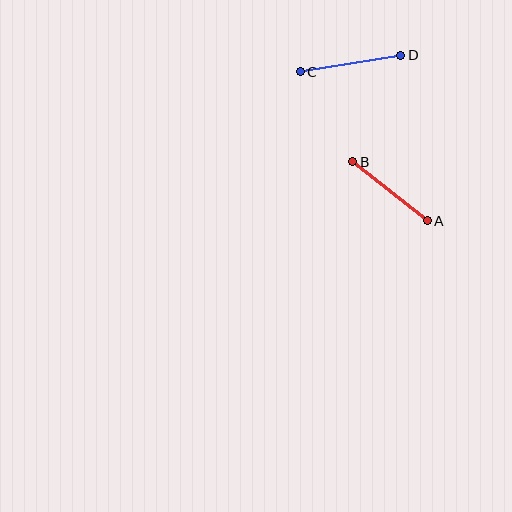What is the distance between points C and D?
The distance is approximately 102 pixels.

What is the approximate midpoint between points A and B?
The midpoint is at approximately (390, 191) pixels.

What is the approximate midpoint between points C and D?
The midpoint is at approximately (350, 64) pixels.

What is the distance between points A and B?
The distance is approximately 95 pixels.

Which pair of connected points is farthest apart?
Points C and D are farthest apart.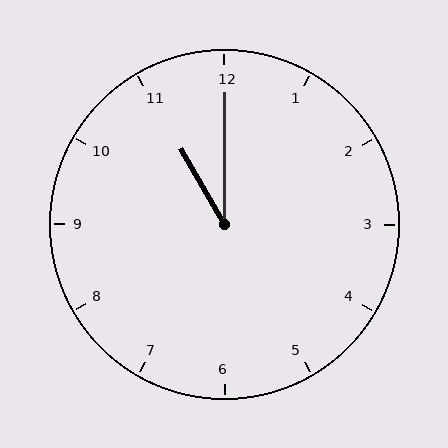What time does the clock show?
11:00.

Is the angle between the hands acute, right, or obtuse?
It is acute.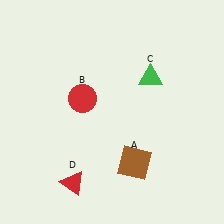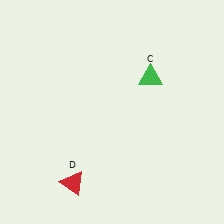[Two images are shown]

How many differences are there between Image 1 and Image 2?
There are 2 differences between the two images.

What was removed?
The red circle (B), the brown square (A) were removed in Image 2.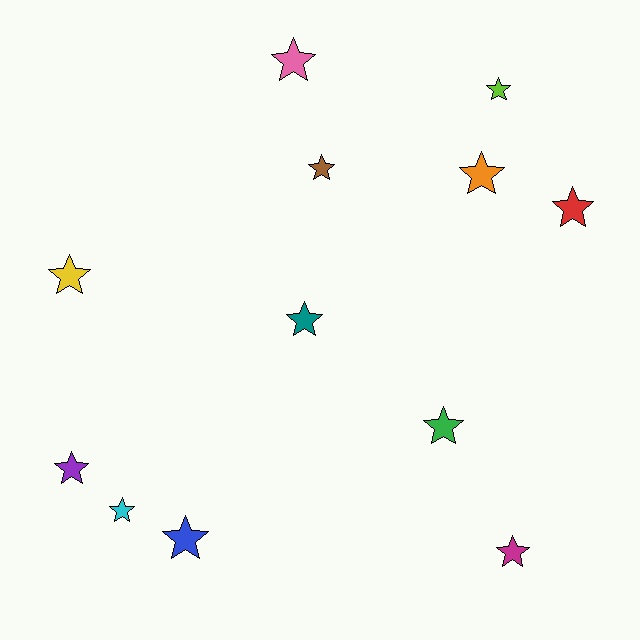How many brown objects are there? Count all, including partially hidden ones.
There is 1 brown object.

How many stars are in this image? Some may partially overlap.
There are 12 stars.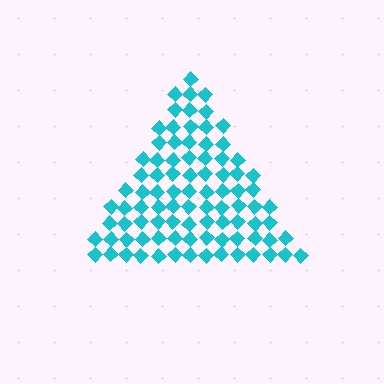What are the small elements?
The small elements are diamonds.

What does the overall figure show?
The overall figure shows a triangle.